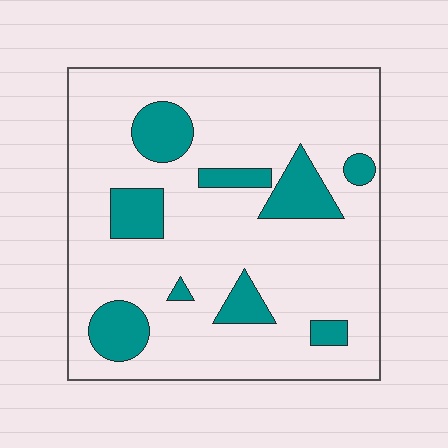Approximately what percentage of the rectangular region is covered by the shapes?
Approximately 20%.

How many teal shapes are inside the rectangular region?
9.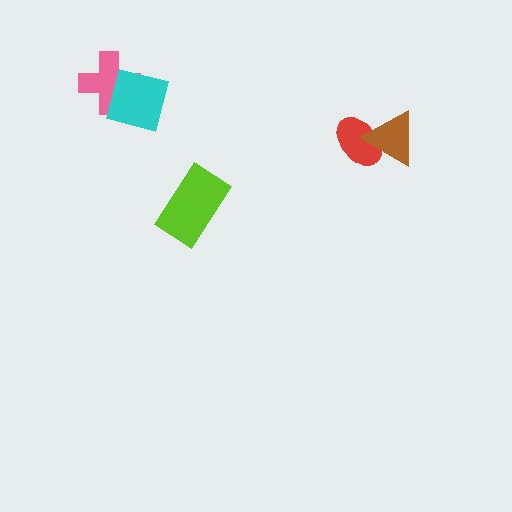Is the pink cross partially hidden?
Yes, it is partially covered by another shape.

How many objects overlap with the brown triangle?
1 object overlaps with the brown triangle.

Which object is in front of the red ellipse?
The brown triangle is in front of the red ellipse.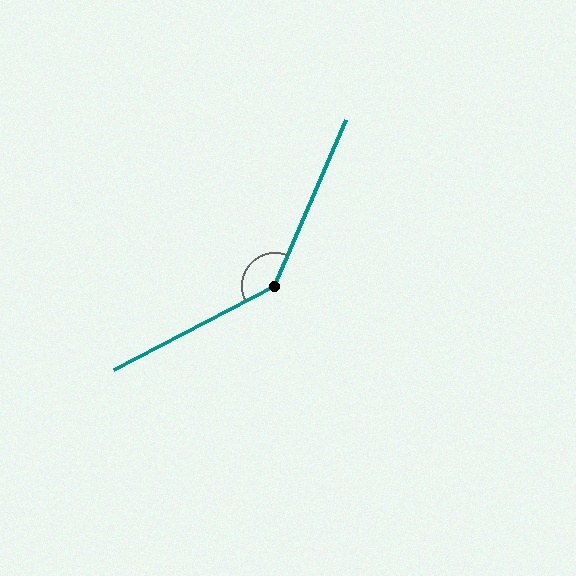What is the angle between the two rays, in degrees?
Approximately 141 degrees.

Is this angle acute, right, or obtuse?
It is obtuse.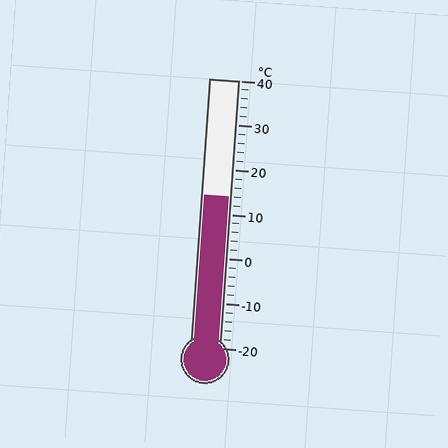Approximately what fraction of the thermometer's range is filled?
The thermometer is filled to approximately 55% of its range.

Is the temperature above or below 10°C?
The temperature is above 10°C.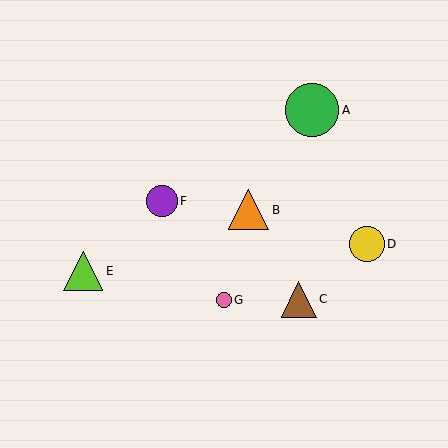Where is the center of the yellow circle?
The center of the yellow circle is at (367, 244).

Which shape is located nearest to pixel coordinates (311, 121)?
The green circle (labeled A) at (312, 110) is nearest to that location.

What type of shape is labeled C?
Shape C is a brown triangle.